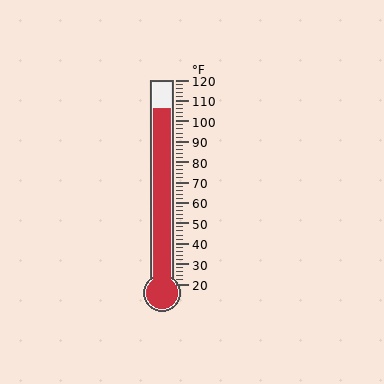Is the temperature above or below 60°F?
The temperature is above 60°F.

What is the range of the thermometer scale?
The thermometer scale ranges from 20°F to 120°F.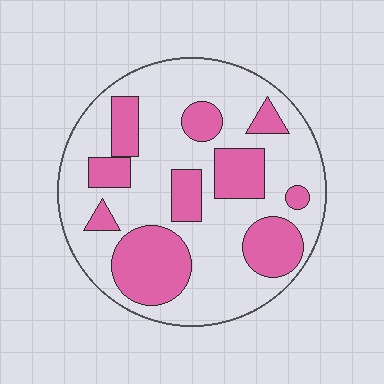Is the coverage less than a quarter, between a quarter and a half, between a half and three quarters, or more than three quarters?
Between a quarter and a half.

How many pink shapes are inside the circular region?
10.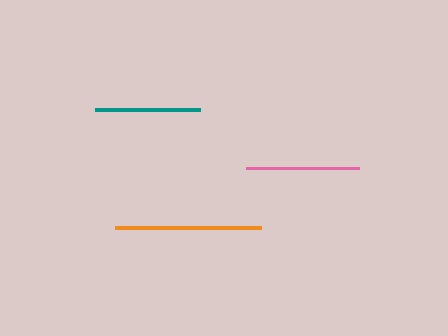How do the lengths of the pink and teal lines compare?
The pink and teal lines are approximately the same length.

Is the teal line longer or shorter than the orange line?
The orange line is longer than the teal line.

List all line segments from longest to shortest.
From longest to shortest: orange, pink, teal.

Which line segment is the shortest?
The teal line is the shortest at approximately 105 pixels.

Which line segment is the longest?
The orange line is the longest at approximately 145 pixels.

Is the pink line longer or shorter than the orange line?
The orange line is longer than the pink line.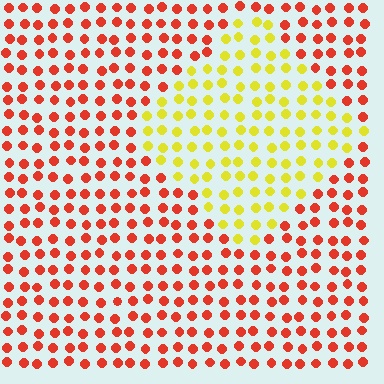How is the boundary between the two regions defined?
The boundary is defined purely by a slight shift in hue (about 57 degrees). Spacing, size, and orientation are identical on both sides.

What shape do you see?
I see a diamond.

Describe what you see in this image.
The image is filled with small red elements in a uniform arrangement. A diamond-shaped region is visible where the elements are tinted to a slightly different hue, forming a subtle color boundary.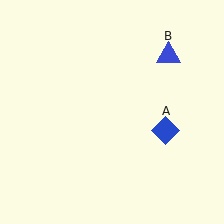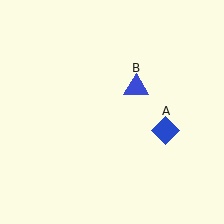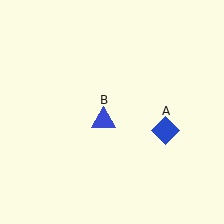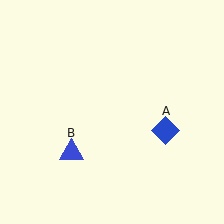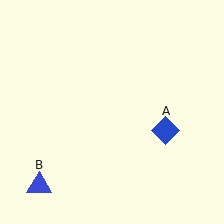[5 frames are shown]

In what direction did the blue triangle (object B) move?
The blue triangle (object B) moved down and to the left.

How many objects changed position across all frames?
1 object changed position: blue triangle (object B).